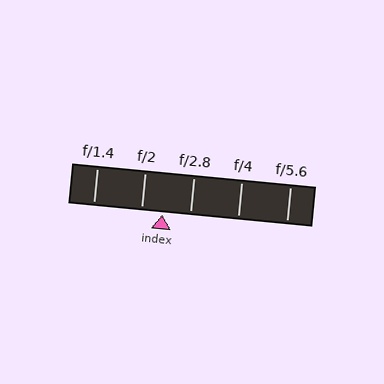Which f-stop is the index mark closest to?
The index mark is closest to f/2.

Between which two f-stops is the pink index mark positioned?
The index mark is between f/2 and f/2.8.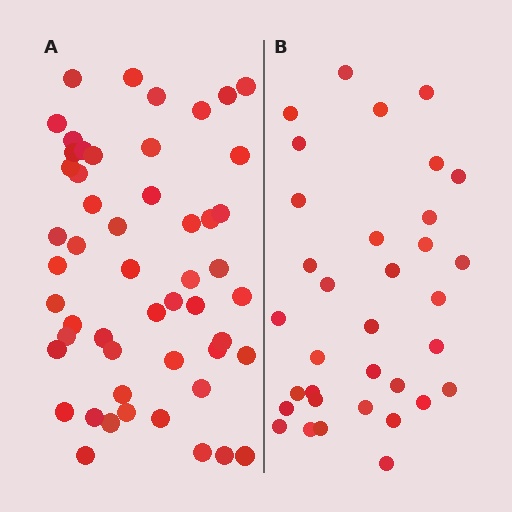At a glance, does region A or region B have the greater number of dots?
Region A (the left region) has more dots.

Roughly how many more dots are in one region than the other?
Region A has approximately 20 more dots than region B.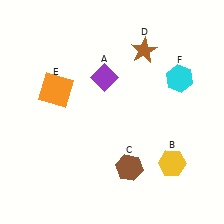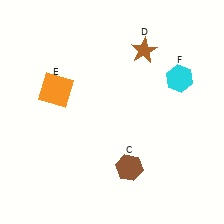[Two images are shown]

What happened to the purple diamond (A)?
The purple diamond (A) was removed in Image 2. It was in the top-left area of Image 1.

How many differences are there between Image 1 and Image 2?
There are 2 differences between the two images.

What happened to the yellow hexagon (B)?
The yellow hexagon (B) was removed in Image 2. It was in the bottom-right area of Image 1.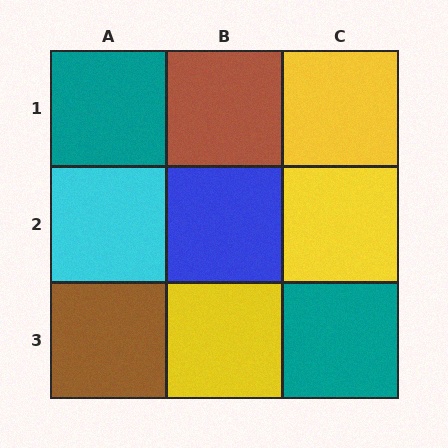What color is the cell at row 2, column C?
Yellow.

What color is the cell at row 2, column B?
Blue.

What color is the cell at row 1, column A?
Teal.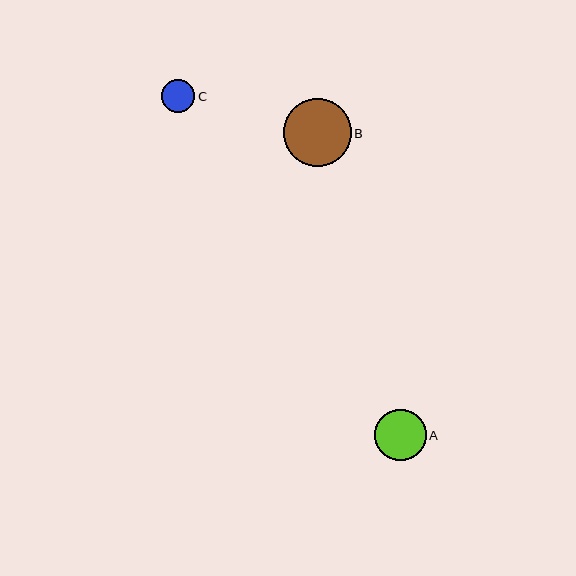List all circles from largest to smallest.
From largest to smallest: B, A, C.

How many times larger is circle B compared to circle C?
Circle B is approximately 2.0 times the size of circle C.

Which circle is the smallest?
Circle C is the smallest with a size of approximately 33 pixels.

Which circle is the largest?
Circle B is the largest with a size of approximately 68 pixels.